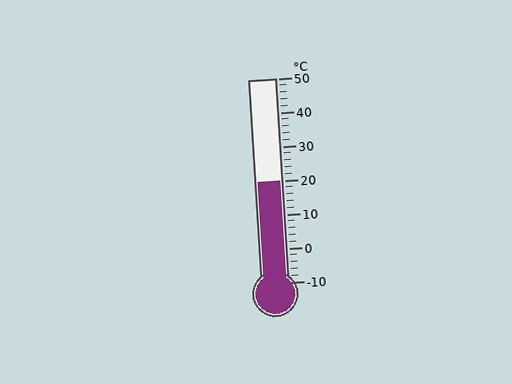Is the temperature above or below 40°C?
The temperature is below 40°C.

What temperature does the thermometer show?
The thermometer shows approximately 20°C.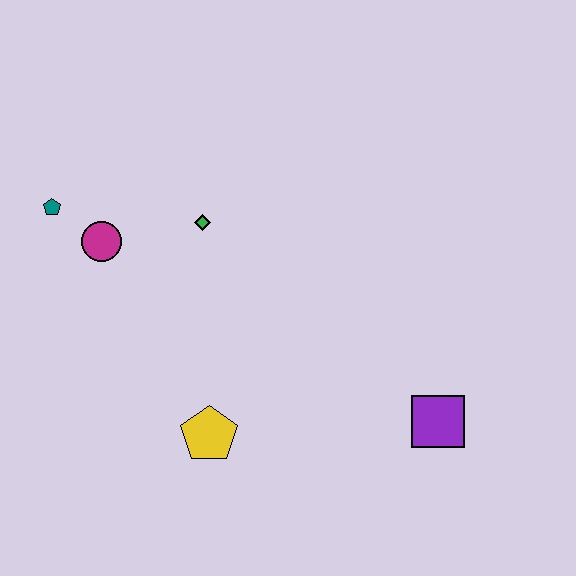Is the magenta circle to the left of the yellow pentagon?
Yes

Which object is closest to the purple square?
The yellow pentagon is closest to the purple square.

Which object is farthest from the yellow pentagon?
The teal pentagon is farthest from the yellow pentagon.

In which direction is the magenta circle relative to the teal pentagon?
The magenta circle is to the right of the teal pentagon.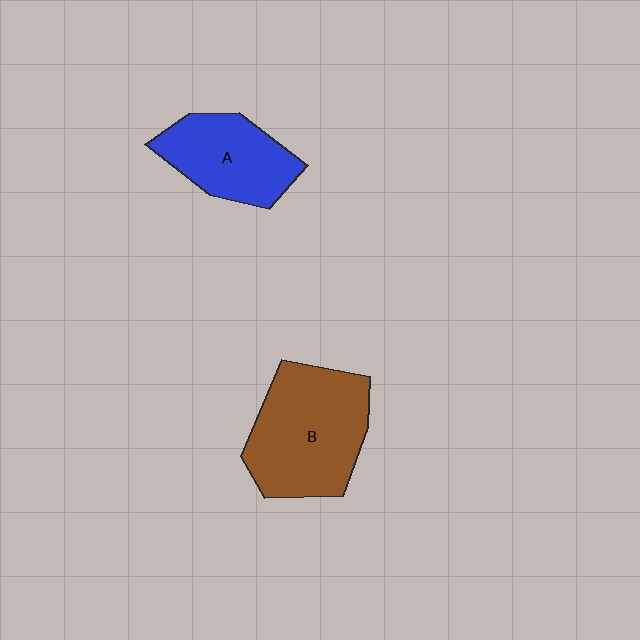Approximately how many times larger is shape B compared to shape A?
Approximately 1.4 times.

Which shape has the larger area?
Shape B (brown).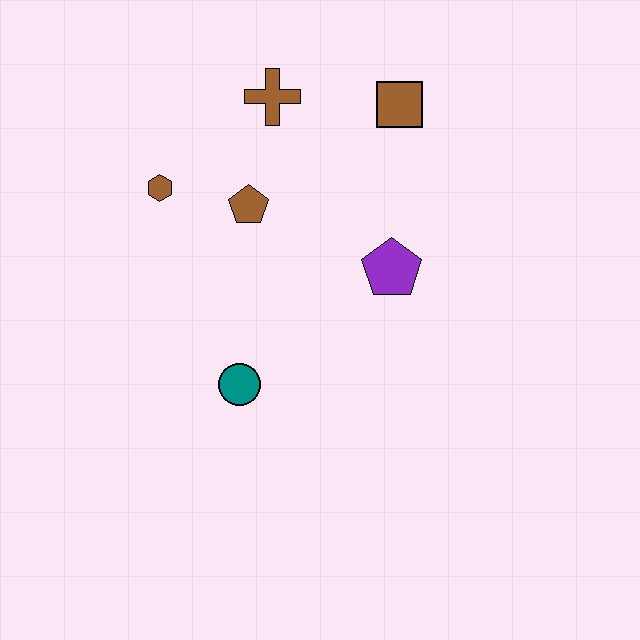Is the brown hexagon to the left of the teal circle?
Yes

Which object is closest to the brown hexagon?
The brown pentagon is closest to the brown hexagon.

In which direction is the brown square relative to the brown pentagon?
The brown square is to the right of the brown pentagon.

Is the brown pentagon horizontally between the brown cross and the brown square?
No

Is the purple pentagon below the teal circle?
No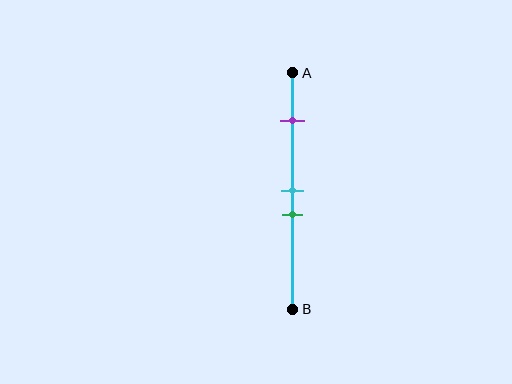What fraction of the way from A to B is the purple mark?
The purple mark is approximately 20% (0.2) of the way from A to B.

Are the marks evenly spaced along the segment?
No, the marks are not evenly spaced.